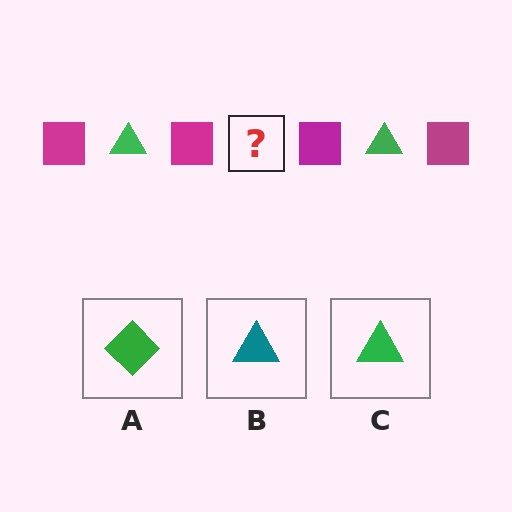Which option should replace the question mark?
Option C.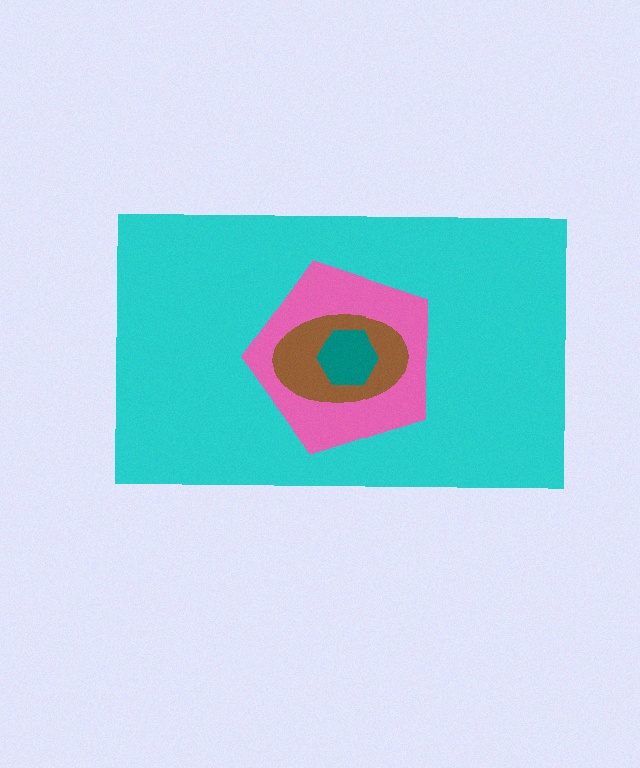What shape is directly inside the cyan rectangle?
The pink pentagon.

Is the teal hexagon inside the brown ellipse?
Yes.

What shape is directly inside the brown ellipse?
The teal hexagon.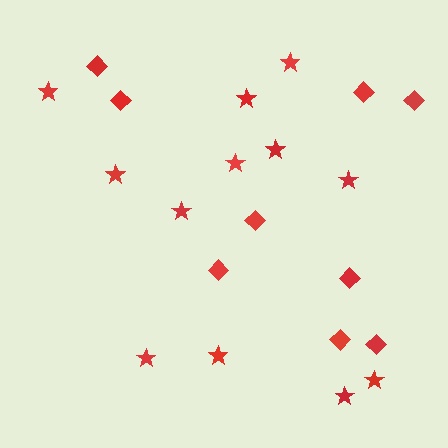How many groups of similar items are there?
There are 2 groups: one group of stars (12) and one group of diamonds (9).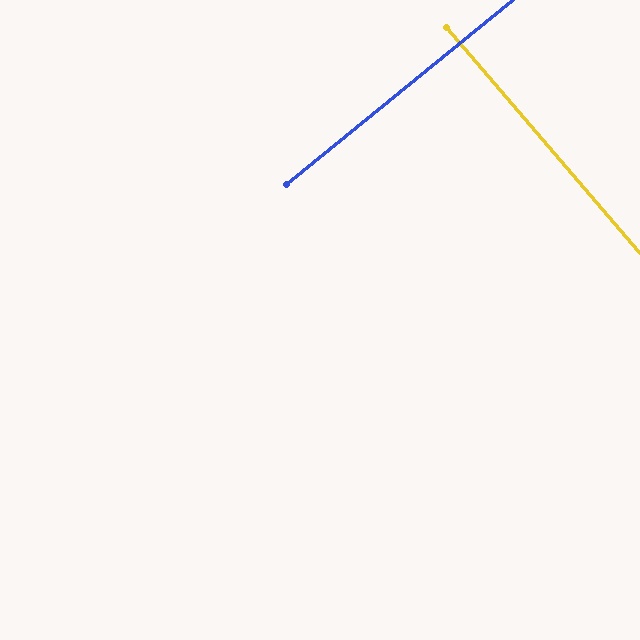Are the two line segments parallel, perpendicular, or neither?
Perpendicular — they meet at approximately 89°.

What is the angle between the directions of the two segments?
Approximately 89 degrees.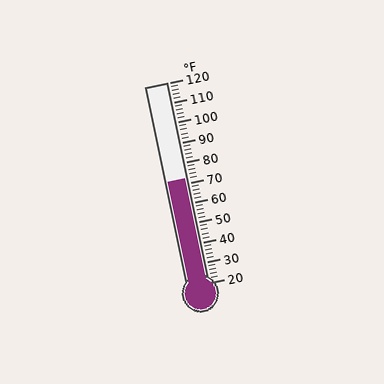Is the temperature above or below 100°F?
The temperature is below 100°F.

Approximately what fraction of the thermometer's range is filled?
The thermometer is filled to approximately 50% of its range.